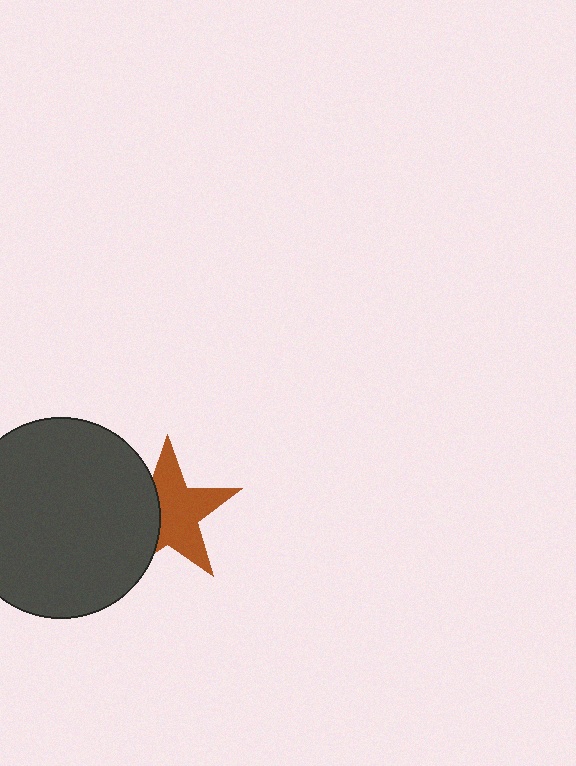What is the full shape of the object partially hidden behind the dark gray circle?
The partially hidden object is a brown star.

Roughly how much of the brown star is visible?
About half of it is visible (roughly 63%).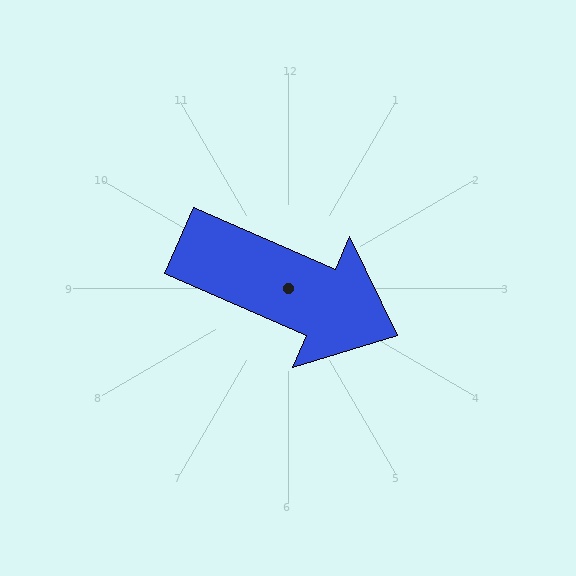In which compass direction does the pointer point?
Southeast.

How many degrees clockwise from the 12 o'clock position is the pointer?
Approximately 114 degrees.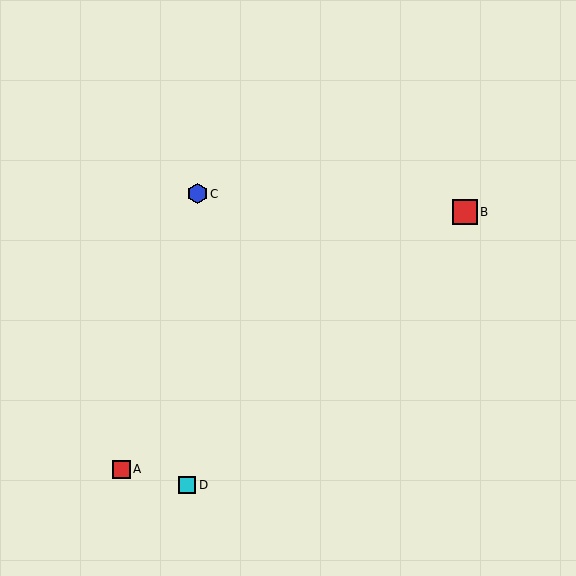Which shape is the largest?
The red square (labeled B) is the largest.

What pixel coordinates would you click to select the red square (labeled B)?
Click at (465, 212) to select the red square B.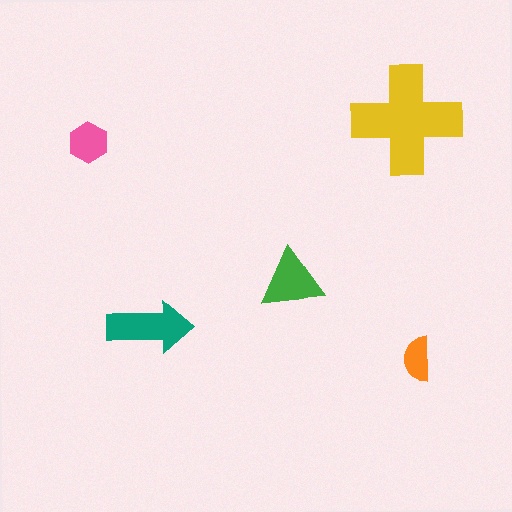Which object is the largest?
The yellow cross.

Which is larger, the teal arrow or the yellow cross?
The yellow cross.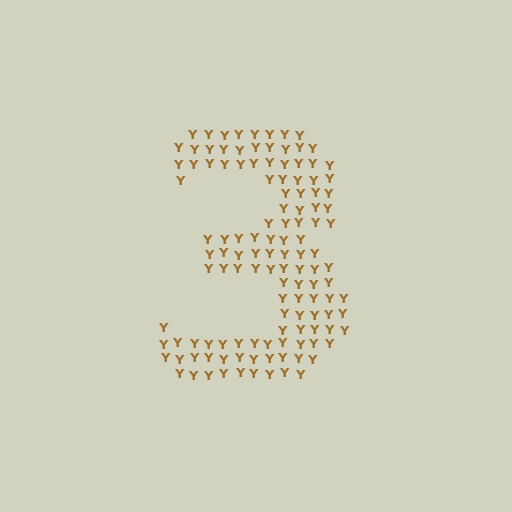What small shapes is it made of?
It is made of small letter Y's.